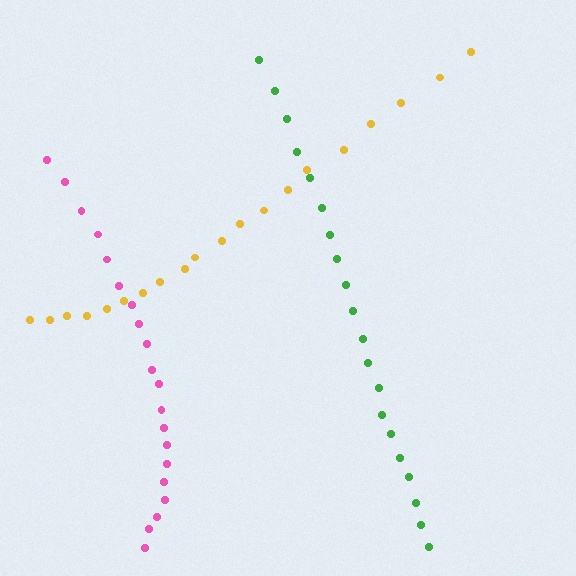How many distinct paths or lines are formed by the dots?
There are 3 distinct paths.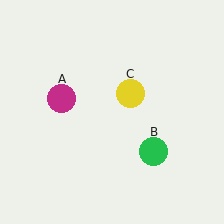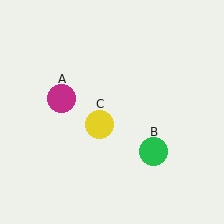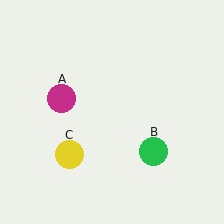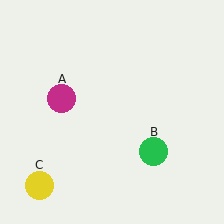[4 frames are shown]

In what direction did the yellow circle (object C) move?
The yellow circle (object C) moved down and to the left.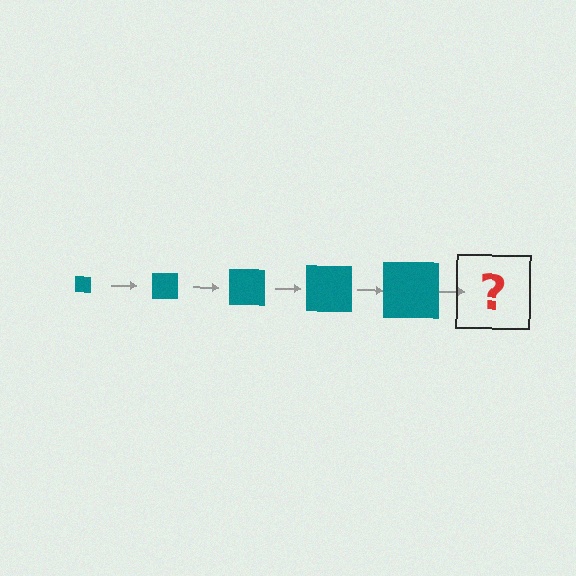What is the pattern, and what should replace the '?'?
The pattern is that the square gets progressively larger each step. The '?' should be a teal square, larger than the previous one.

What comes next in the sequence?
The next element should be a teal square, larger than the previous one.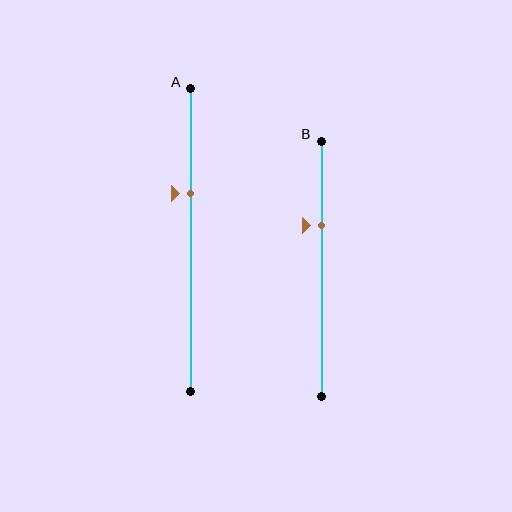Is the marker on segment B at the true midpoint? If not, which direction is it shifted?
No, the marker on segment B is shifted upward by about 17% of the segment length.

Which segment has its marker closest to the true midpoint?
Segment A has its marker closest to the true midpoint.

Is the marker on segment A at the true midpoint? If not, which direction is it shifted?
No, the marker on segment A is shifted upward by about 15% of the segment length.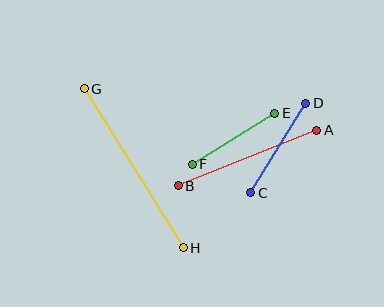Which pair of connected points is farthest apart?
Points G and H are farthest apart.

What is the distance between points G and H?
The distance is approximately 187 pixels.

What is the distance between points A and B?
The distance is approximately 149 pixels.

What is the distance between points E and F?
The distance is approximately 97 pixels.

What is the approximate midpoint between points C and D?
The midpoint is at approximately (278, 148) pixels.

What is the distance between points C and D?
The distance is approximately 105 pixels.